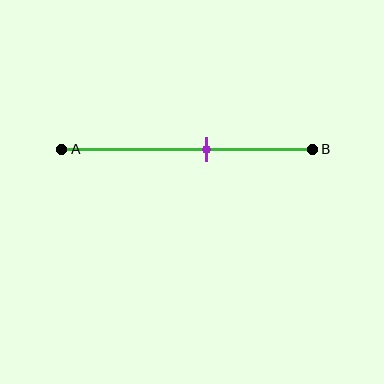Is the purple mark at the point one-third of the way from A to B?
No, the mark is at about 60% from A, not at the 33% one-third point.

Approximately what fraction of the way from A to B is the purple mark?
The purple mark is approximately 60% of the way from A to B.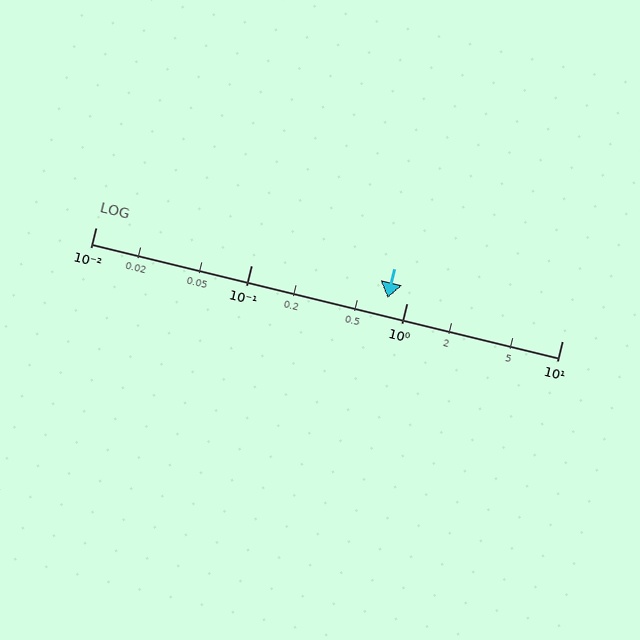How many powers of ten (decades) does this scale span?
The scale spans 3 decades, from 0.01 to 10.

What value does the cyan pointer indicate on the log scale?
The pointer indicates approximately 0.75.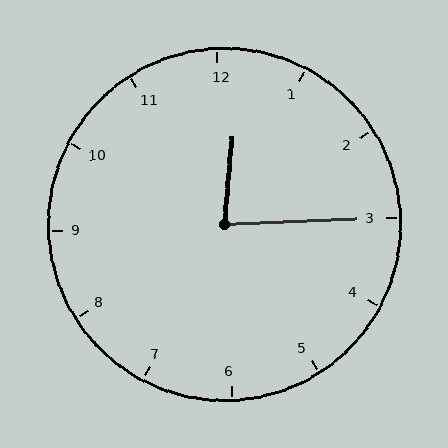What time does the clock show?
12:15.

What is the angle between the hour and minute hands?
Approximately 82 degrees.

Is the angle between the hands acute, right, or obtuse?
It is acute.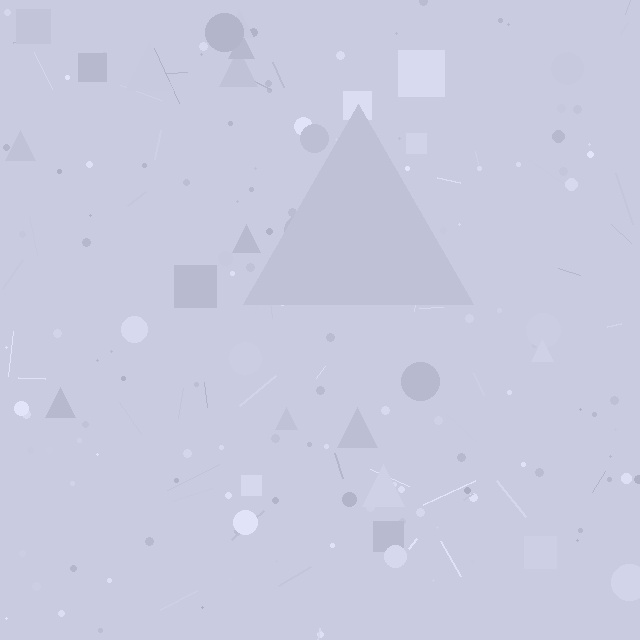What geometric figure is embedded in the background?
A triangle is embedded in the background.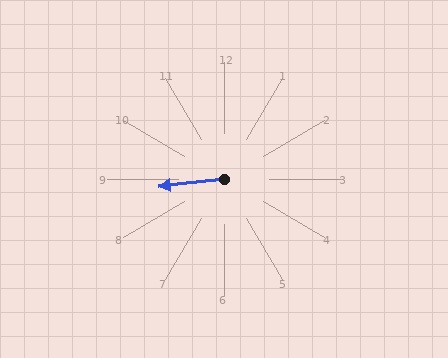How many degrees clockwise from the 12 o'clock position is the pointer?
Approximately 263 degrees.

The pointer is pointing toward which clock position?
Roughly 9 o'clock.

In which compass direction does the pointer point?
West.